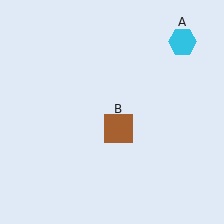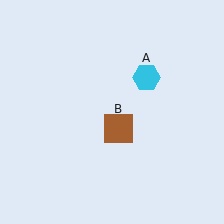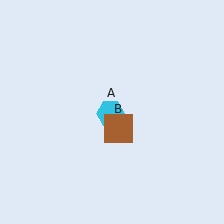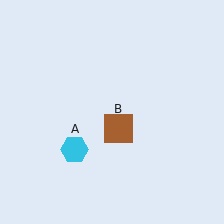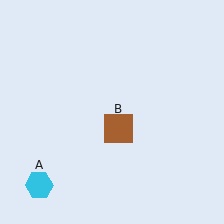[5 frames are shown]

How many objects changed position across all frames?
1 object changed position: cyan hexagon (object A).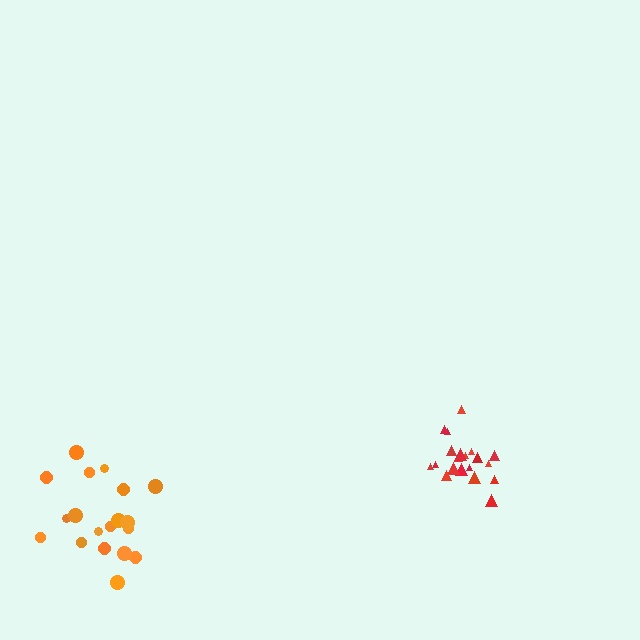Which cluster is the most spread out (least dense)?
Orange.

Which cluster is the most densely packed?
Red.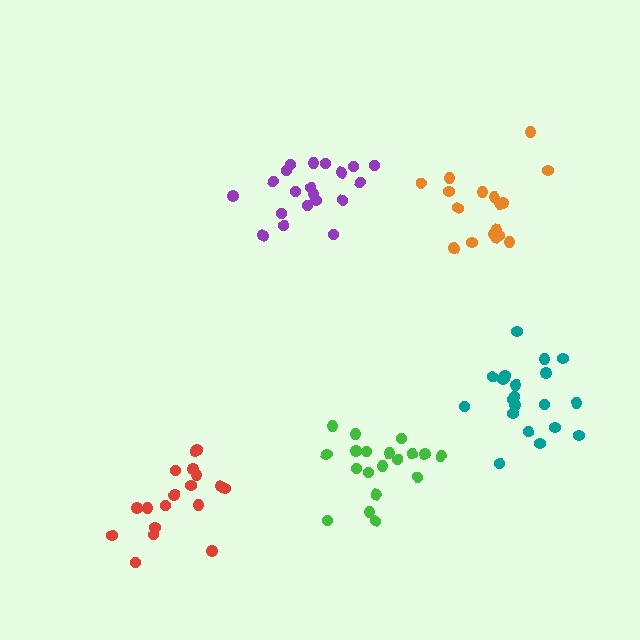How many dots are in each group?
Group 1: 20 dots, Group 2: 19 dots, Group 3: 18 dots, Group 4: 20 dots, Group 5: 17 dots (94 total).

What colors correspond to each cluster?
The clusters are colored: teal, green, red, purple, orange.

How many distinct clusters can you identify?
There are 5 distinct clusters.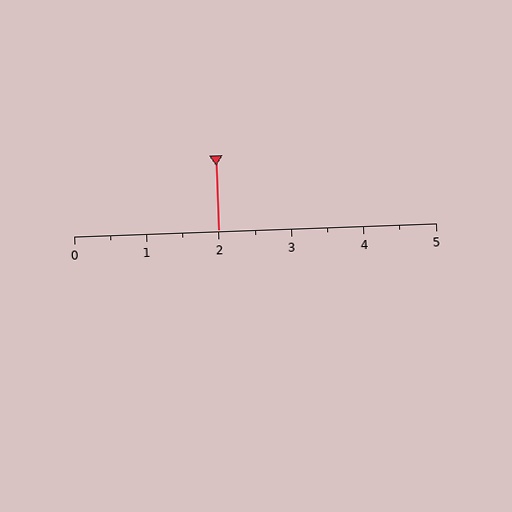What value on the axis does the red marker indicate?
The marker indicates approximately 2.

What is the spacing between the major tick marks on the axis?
The major ticks are spaced 1 apart.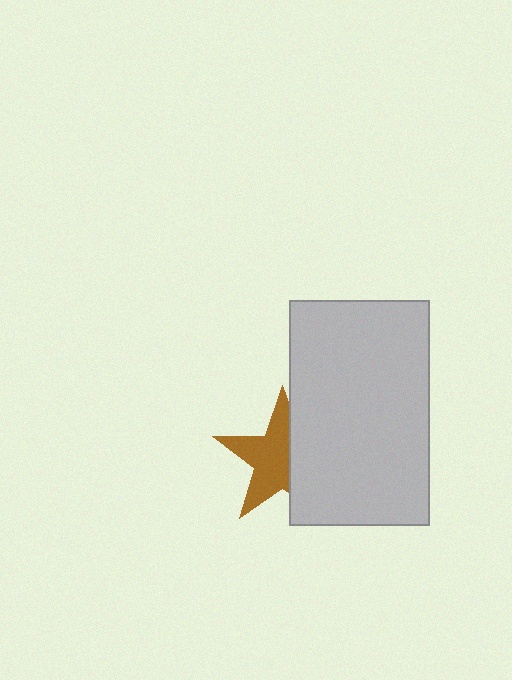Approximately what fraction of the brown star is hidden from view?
Roughly 40% of the brown star is hidden behind the light gray rectangle.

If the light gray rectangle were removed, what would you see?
You would see the complete brown star.